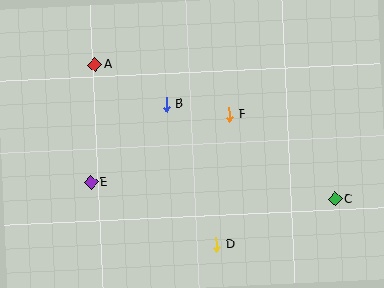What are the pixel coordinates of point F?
Point F is at (230, 114).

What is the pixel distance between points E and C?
The distance between E and C is 245 pixels.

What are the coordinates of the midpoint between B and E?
The midpoint between B and E is at (129, 143).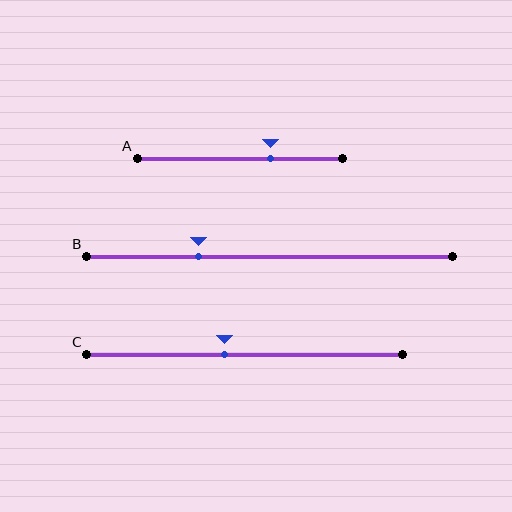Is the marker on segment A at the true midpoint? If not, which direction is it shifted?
No, the marker on segment A is shifted to the right by about 15% of the segment length.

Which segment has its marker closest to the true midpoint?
Segment C has its marker closest to the true midpoint.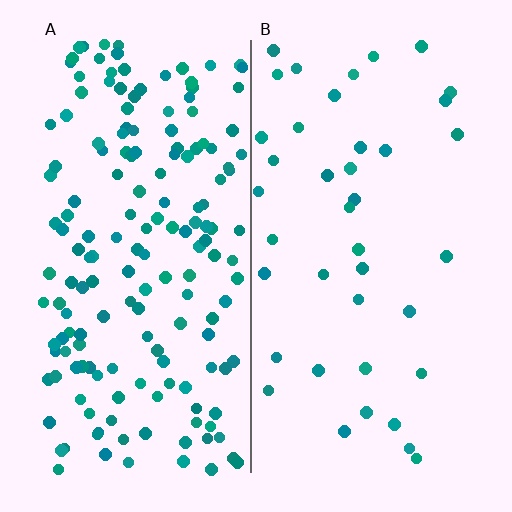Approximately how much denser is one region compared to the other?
Approximately 4.2× — region A over region B.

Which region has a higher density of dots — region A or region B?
A (the left).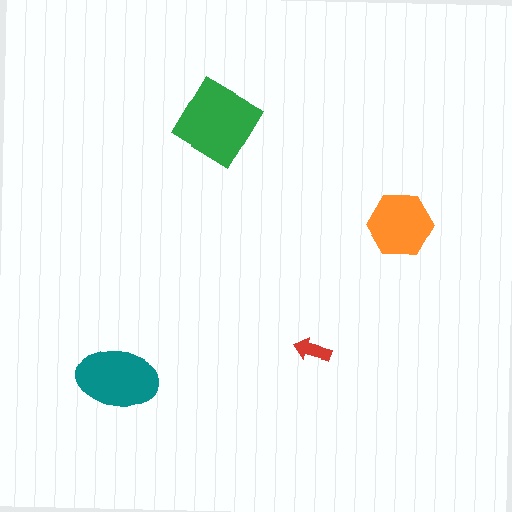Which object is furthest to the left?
The teal ellipse is leftmost.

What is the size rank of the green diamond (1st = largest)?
1st.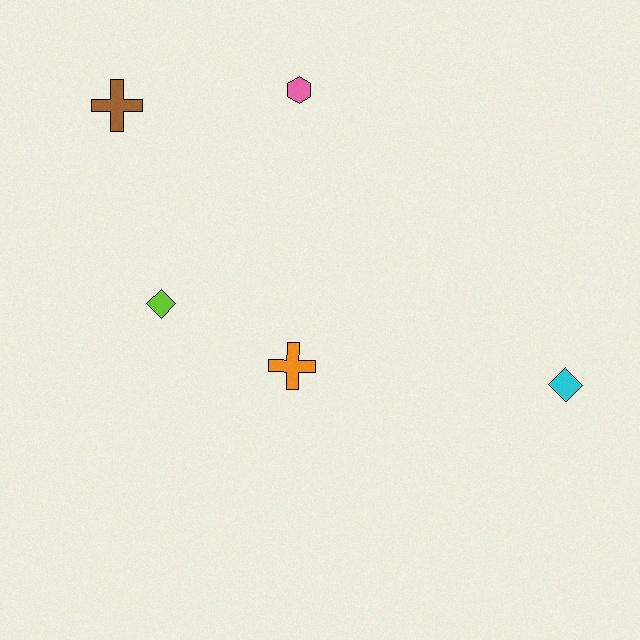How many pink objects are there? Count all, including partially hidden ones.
There is 1 pink object.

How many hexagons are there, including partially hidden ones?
There is 1 hexagon.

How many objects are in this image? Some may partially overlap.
There are 5 objects.